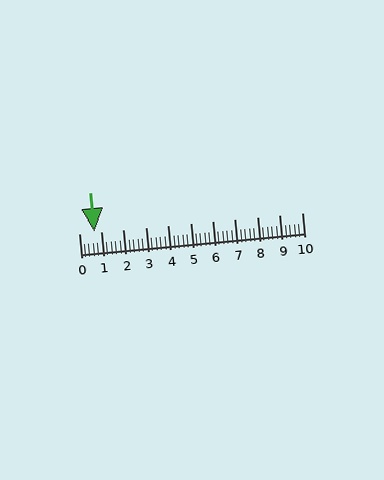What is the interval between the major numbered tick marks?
The major tick marks are spaced 1 units apart.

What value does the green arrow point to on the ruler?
The green arrow points to approximately 0.7.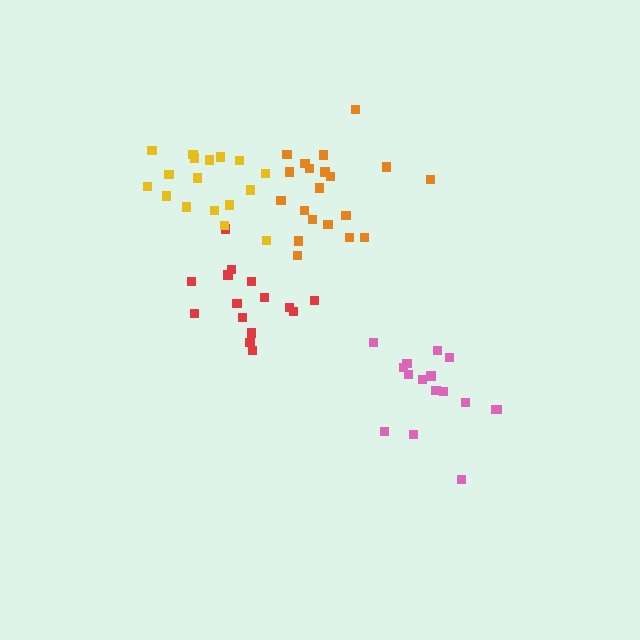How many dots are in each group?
Group 1: 20 dots, Group 2: 16 dots, Group 3: 15 dots, Group 4: 17 dots (68 total).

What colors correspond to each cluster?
The clusters are colored: orange, pink, red, yellow.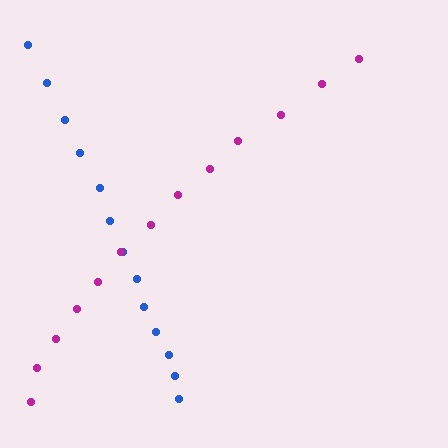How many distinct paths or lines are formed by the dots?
There are 2 distinct paths.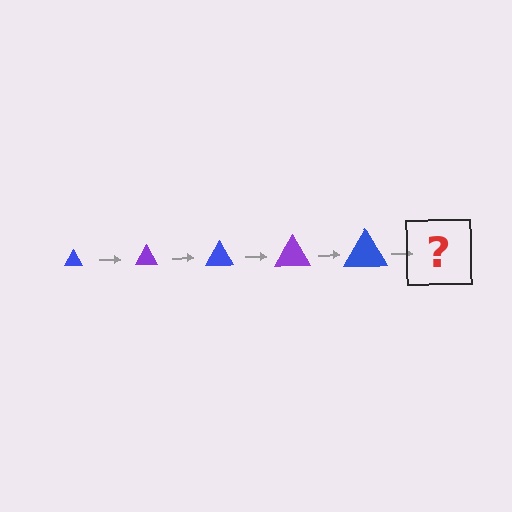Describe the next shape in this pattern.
It should be a purple triangle, larger than the previous one.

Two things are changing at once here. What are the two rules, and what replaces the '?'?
The two rules are that the triangle grows larger each step and the color cycles through blue and purple. The '?' should be a purple triangle, larger than the previous one.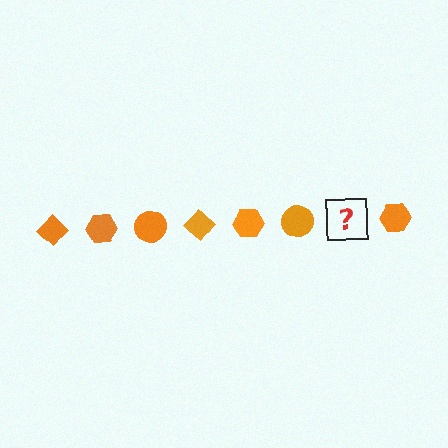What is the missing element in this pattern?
The missing element is an orange diamond.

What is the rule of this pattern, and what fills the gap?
The rule is that the pattern cycles through diamond, hexagon, circle shapes in orange. The gap should be filled with an orange diamond.